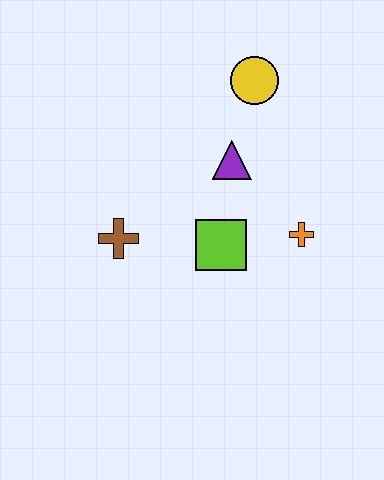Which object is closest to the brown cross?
The lime square is closest to the brown cross.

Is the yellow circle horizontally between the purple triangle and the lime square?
No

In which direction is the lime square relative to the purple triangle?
The lime square is below the purple triangle.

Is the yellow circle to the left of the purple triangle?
No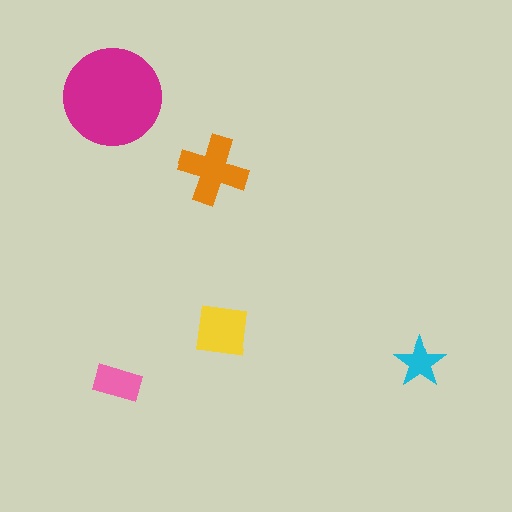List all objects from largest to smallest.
The magenta circle, the orange cross, the yellow square, the pink rectangle, the cyan star.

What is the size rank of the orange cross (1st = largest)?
2nd.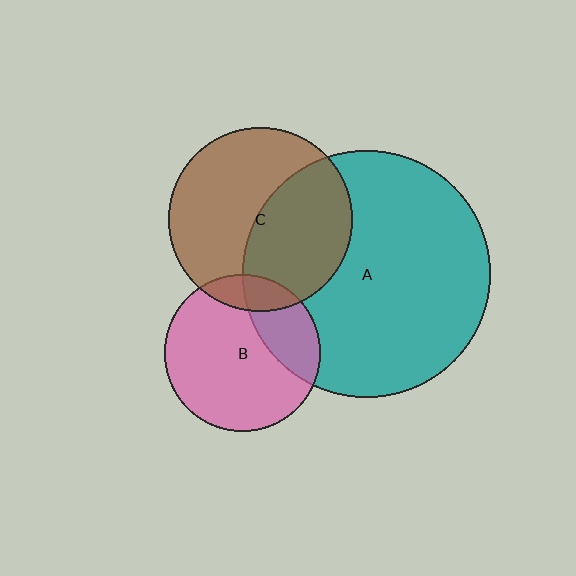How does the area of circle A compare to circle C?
Approximately 1.8 times.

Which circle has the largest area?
Circle A (teal).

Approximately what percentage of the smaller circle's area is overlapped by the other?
Approximately 25%.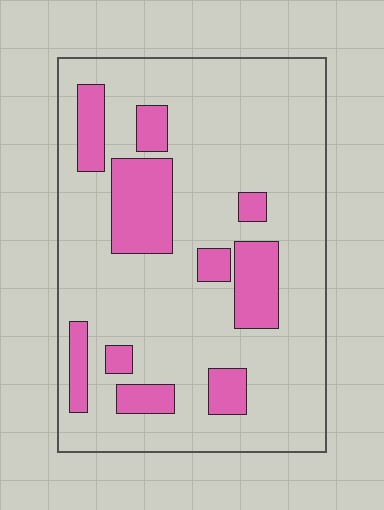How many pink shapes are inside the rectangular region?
10.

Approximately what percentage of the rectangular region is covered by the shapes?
Approximately 20%.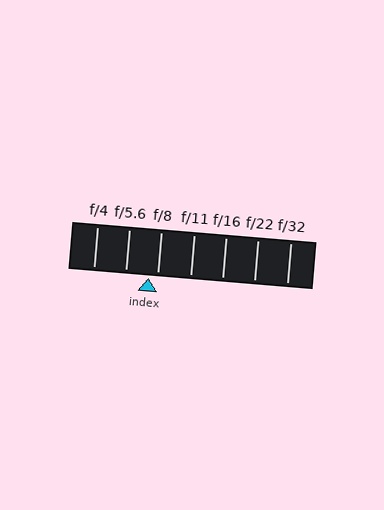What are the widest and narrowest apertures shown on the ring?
The widest aperture shown is f/4 and the narrowest is f/32.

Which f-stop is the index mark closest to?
The index mark is closest to f/8.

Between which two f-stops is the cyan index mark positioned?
The index mark is between f/5.6 and f/8.